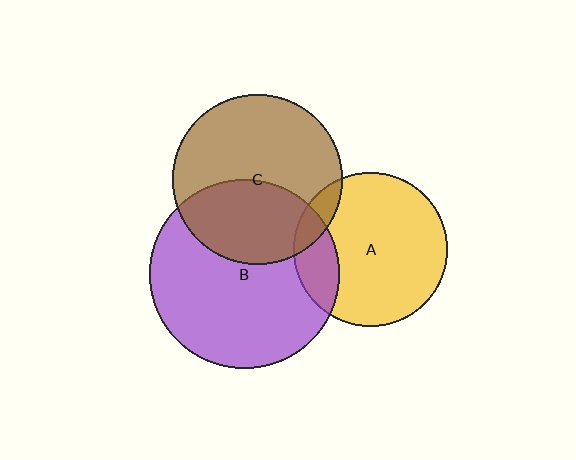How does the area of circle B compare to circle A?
Approximately 1.5 times.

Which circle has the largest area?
Circle B (purple).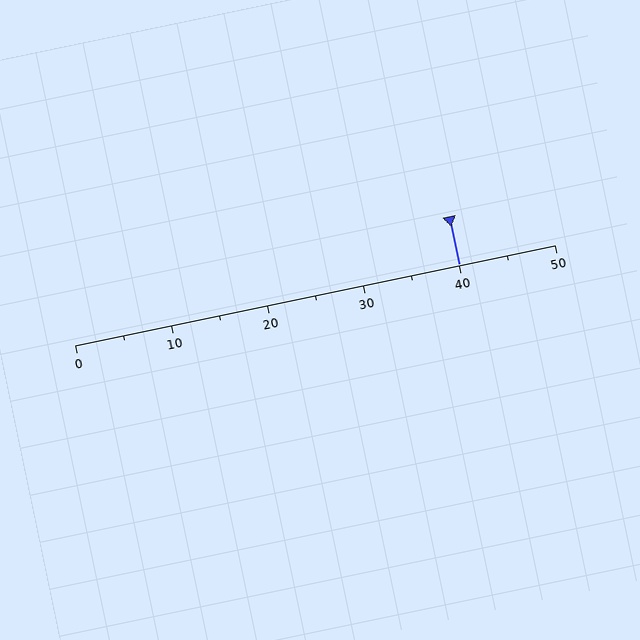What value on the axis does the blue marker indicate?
The marker indicates approximately 40.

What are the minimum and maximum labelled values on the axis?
The axis runs from 0 to 50.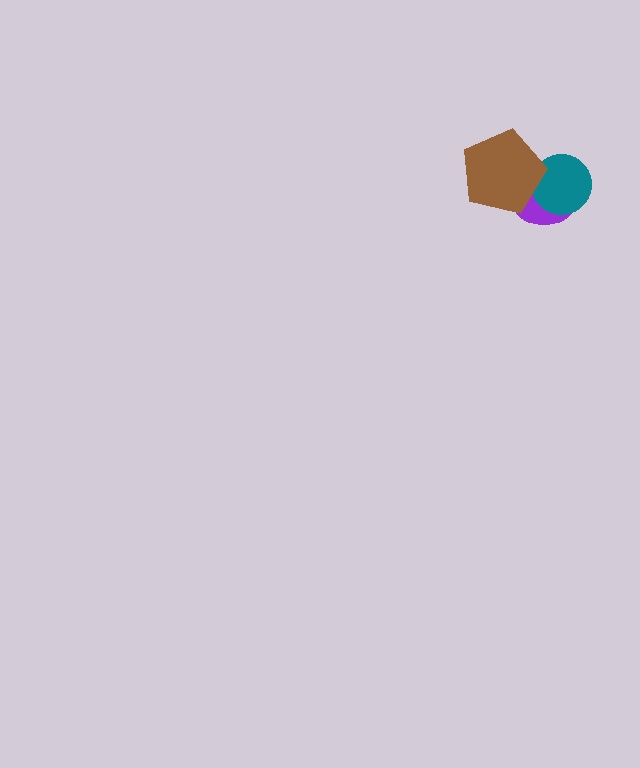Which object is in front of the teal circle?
The brown pentagon is in front of the teal circle.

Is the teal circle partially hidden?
Yes, it is partially covered by another shape.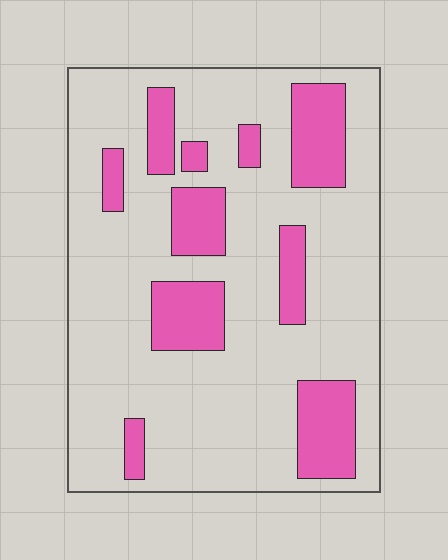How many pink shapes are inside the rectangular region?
10.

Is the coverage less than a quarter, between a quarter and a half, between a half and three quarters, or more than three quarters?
Less than a quarter.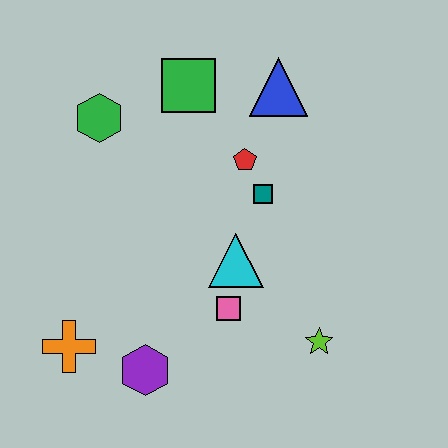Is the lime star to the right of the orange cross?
Yes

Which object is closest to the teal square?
The red pentagon is closest to the teal square.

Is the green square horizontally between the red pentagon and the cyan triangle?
No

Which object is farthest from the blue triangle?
The orange cross is farthest from the blue triangle.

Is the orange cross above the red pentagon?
No